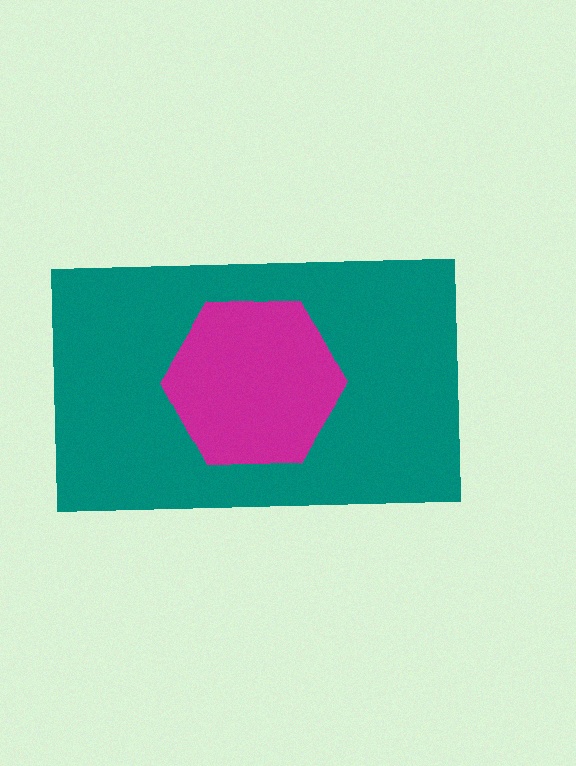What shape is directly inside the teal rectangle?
The magenta hexagon.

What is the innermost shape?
The magenta hexagon.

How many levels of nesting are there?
2.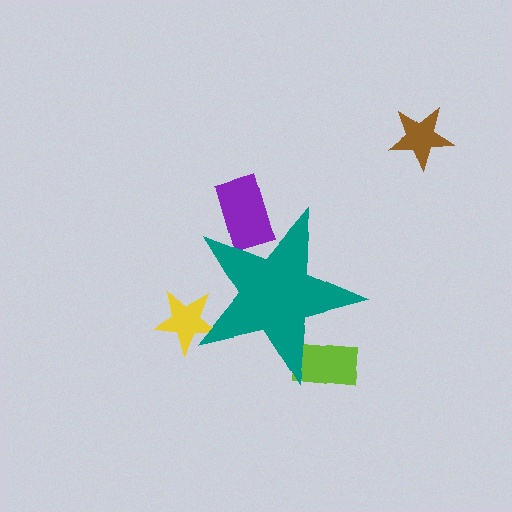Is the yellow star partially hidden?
Yes, the yellow star is partially hidden behind the teal star.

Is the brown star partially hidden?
No, the brown star is fully visible.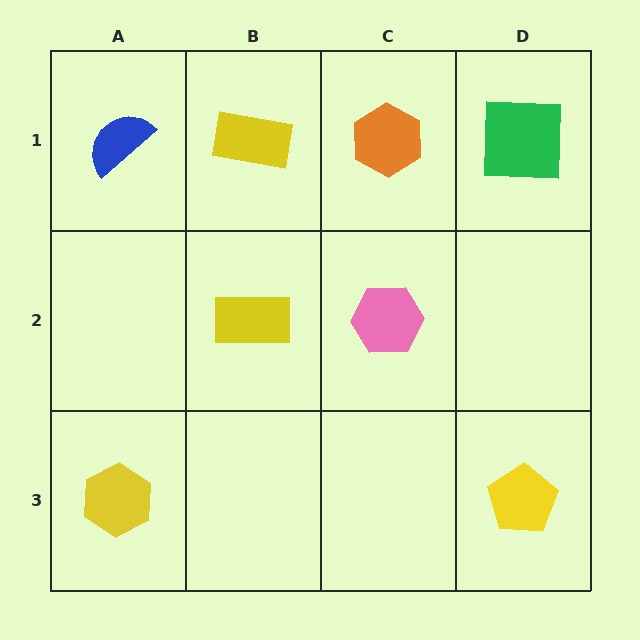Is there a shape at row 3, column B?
No, that cell is empty.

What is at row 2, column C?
A pink hexagon.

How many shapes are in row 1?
4 shapes.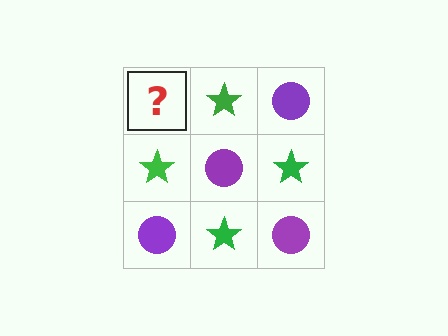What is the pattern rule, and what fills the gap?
The rule is that it alternates purple circle and green star in a checkerboard pattern. The gap should be filled with a purple circle.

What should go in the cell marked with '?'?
The missing cell should contain a purple circle.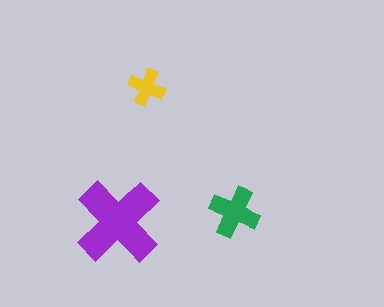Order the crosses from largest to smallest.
the purple one, the green one, the yellow one.